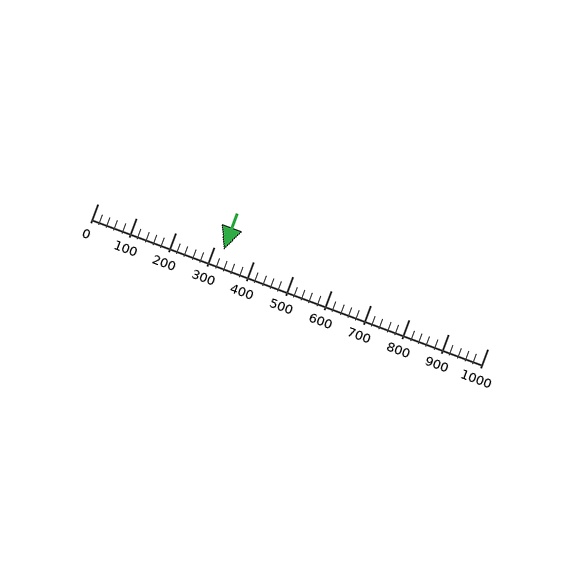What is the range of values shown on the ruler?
The ruler shows values from 0 to 1000.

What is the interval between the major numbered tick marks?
The major tick marks are spaced 100 units apart.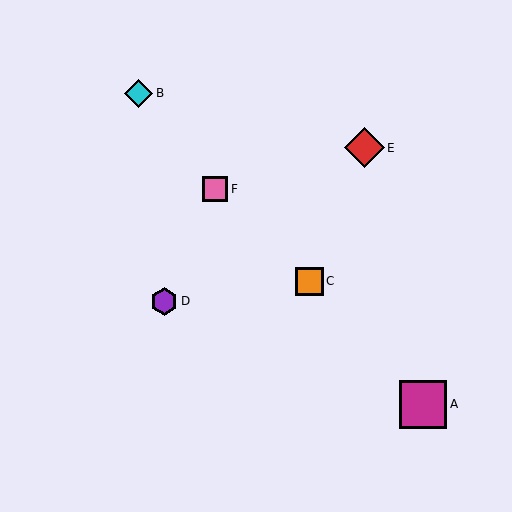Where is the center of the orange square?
The center of the orange square is at (309, 281).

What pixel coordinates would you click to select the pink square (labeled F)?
Click at (215, 189) to select the pink square F.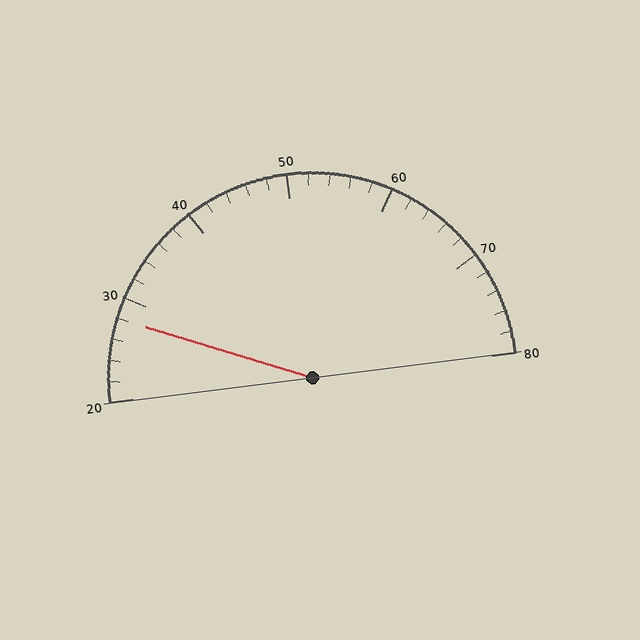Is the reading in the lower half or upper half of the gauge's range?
The reading is in the lower half of the range (20 to 80).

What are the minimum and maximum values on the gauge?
The gauge ranges from 20 to 80.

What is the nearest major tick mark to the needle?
The nearest major tick mark is 30.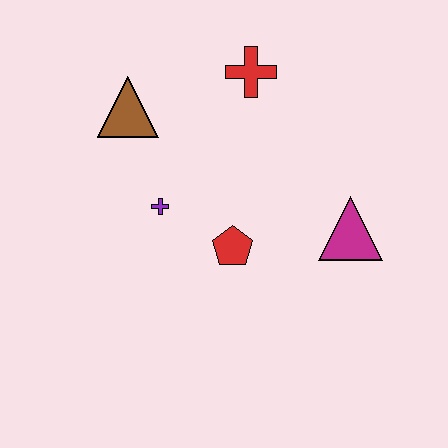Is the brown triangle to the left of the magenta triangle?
Yes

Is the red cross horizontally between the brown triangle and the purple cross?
No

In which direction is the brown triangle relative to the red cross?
The brown triangle is to the left of the red cross.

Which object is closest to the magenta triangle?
The red pentagon is closest to the magenta triangle.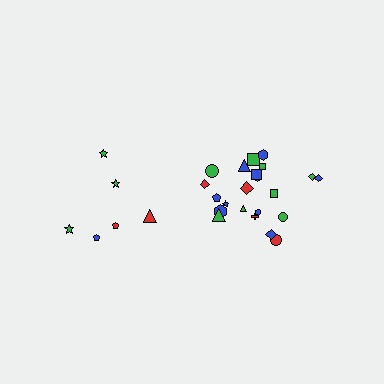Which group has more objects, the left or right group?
The right group.